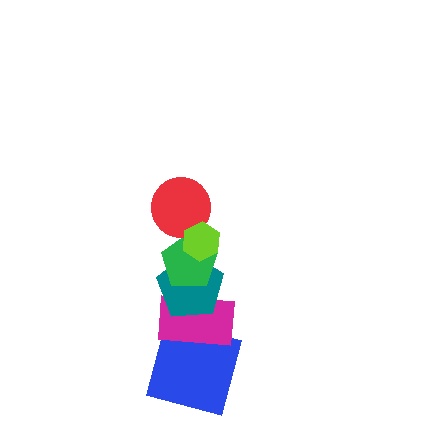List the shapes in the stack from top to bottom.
From top to bottom: the lime hexagon, the red circle, the green pentagon, the teal pentagon, the magenta rectangle, the blue square.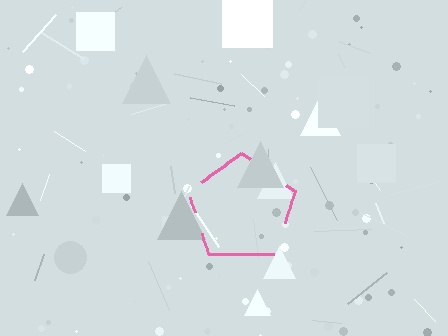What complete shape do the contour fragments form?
The contour fragments form a pentagon.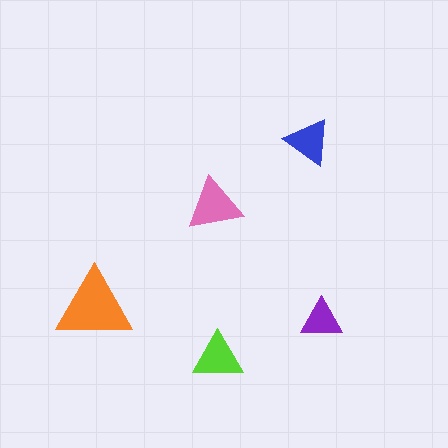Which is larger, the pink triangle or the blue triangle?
The pink one.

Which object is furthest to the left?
The orange triangle is leftmost.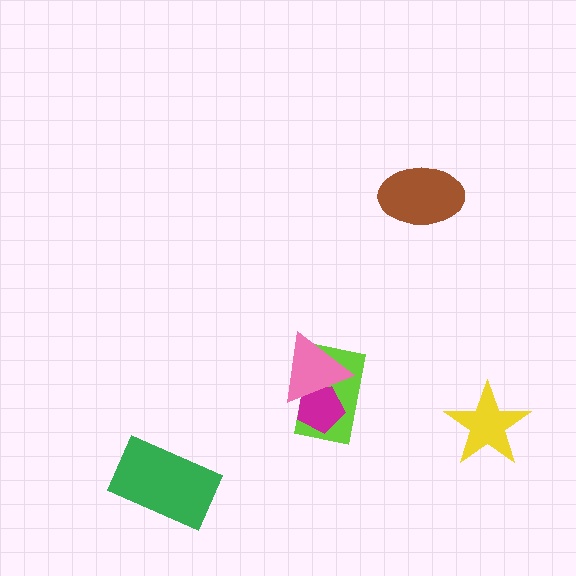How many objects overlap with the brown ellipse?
0 objects overlap with the brown ellipse.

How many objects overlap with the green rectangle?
0 objects overlap with the green rectangle.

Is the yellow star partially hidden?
No, no other shape covers it.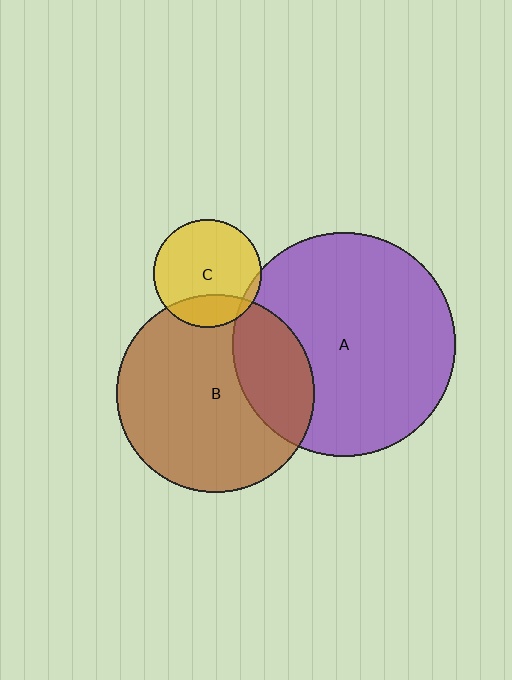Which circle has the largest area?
Circle A (purple).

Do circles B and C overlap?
Yes.